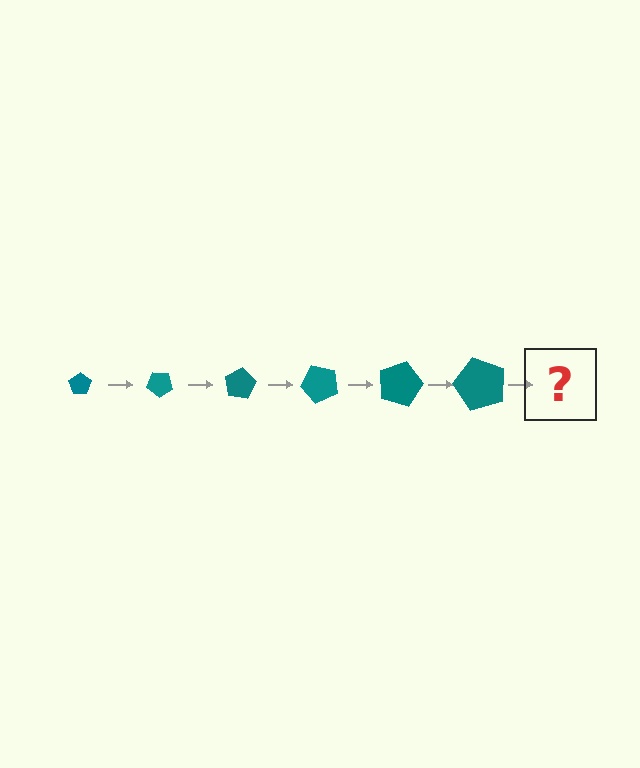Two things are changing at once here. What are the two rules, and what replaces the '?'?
The two rules are that the pentagon grows larger each step and it rotates 40 degrees each step. The '?' should be a pentagon, larger than the previous one and rotated 240 degrees from the start.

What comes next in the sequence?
The next element should be a pentagon, larger than the previous one and rotated 240 degrees from the start.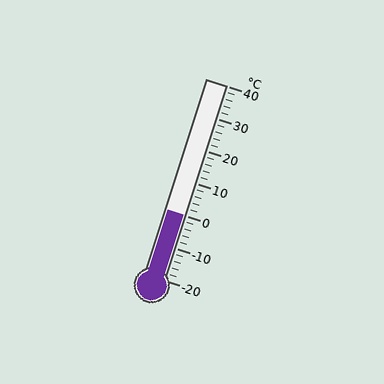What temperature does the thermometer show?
The thermometer shows approximately 0°C.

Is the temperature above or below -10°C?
The temperature is above -10°C.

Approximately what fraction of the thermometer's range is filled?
The thermometer is filled to approximately 35% of its range.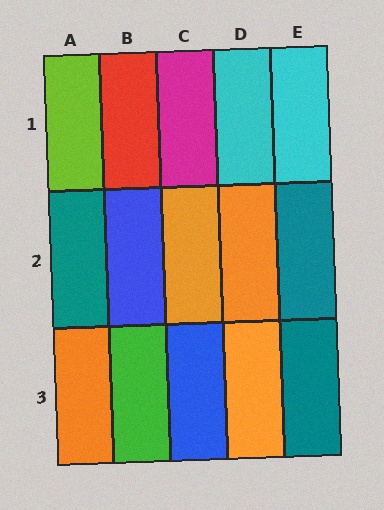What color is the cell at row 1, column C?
Magenta.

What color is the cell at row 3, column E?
Teal.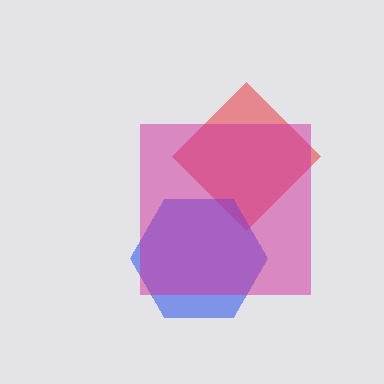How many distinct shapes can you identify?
There are 3 distinct shapes: a red diamond, a blue hexagon, a magenta square.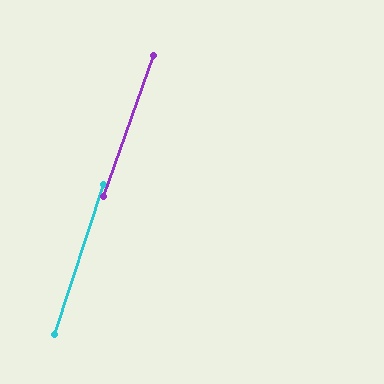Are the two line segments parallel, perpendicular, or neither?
Parallel — their directions differ by only 1.5°.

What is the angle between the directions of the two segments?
Approximately 1 degree.